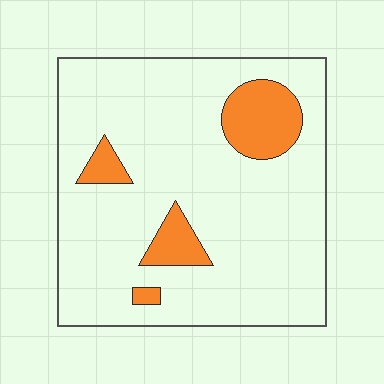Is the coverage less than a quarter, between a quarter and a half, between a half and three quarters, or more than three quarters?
Less than a quarter.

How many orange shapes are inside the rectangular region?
4.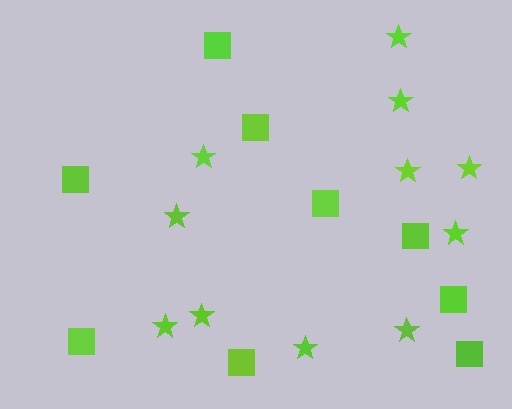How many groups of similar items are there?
There are 2 groups: one group of squares (9) and one group of stars (11).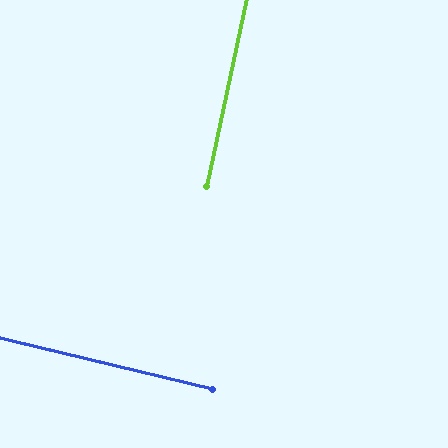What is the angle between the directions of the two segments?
Approximately 88 degrees.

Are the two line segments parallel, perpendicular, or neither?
Perpendicular — they meet at approximately 88°.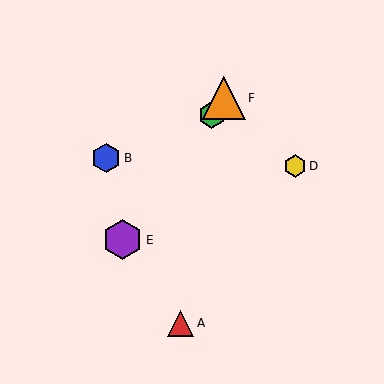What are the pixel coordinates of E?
Object E is at (122, 240).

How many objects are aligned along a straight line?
3 objects (C, E, F) are aligned along a straight line.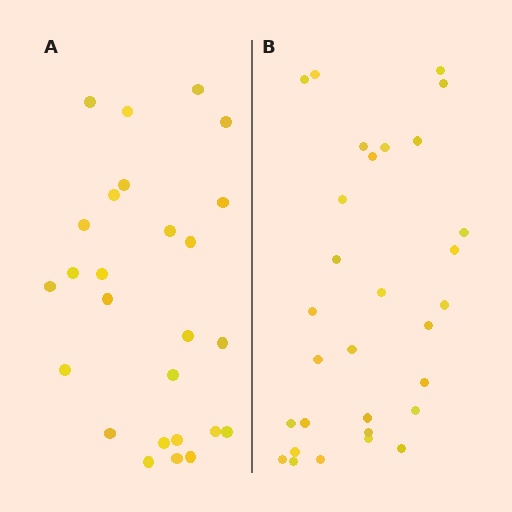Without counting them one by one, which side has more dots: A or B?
Region B (the right region) has more dots.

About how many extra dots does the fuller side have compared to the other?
Region B has about 4 more dots than region A.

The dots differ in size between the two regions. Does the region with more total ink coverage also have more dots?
No. Region A has more total ink coverage because its dots are larger, but region B actually contains more individual dots. Total area can be misleading — the number of items is what matters here.